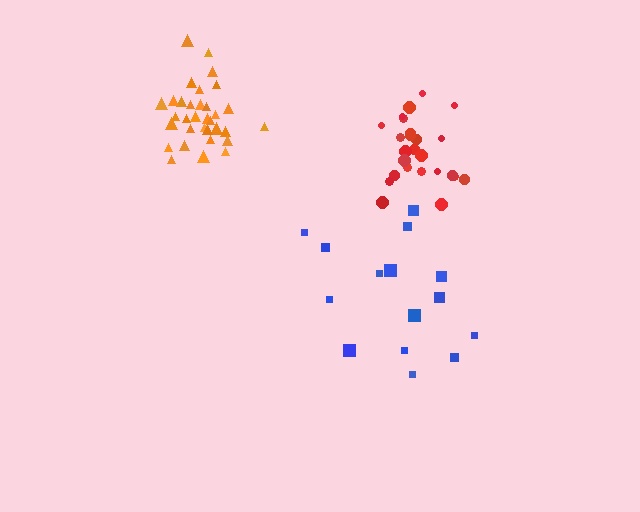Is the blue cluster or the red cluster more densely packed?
Red.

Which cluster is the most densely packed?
Orange.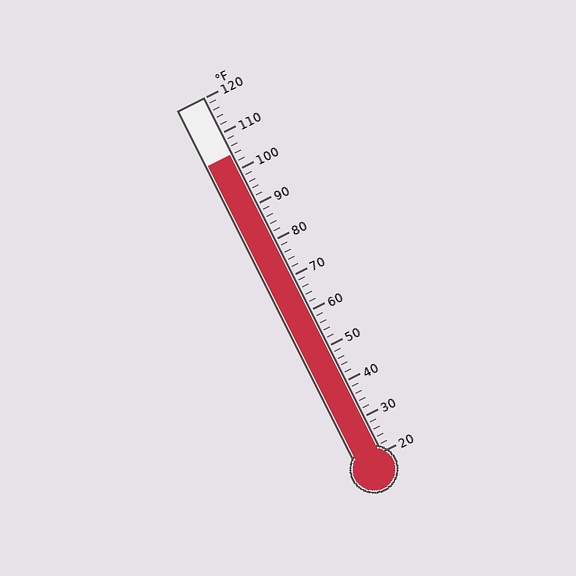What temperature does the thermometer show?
The thermometer shows approximately 104°F.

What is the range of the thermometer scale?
The thermometer scale ranges from 20°F to 120°F.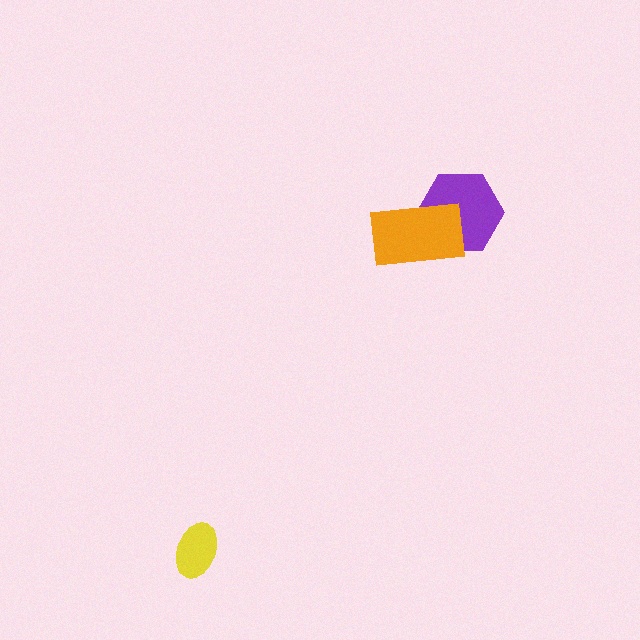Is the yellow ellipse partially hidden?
No, no other shape covers it.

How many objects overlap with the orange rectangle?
1 object overlaps with the orange rectangle.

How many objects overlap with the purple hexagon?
1 object overlaps with the purple hexagon.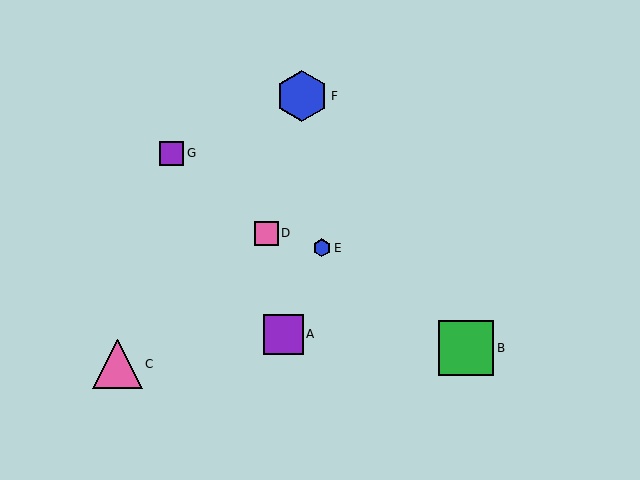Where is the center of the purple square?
The center of the purple square is at (171, 153).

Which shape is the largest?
The green square (labeled B) is the largest.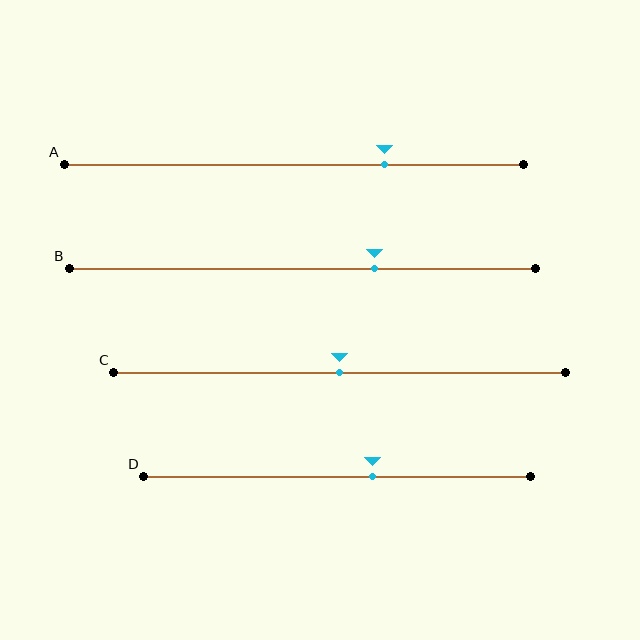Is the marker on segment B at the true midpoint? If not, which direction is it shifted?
No, the marker on segment B is shifted to the right by about 16% of the segment length.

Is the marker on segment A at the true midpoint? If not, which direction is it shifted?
No, the marker on segment A is shifted to the right by about 20% of the segment length.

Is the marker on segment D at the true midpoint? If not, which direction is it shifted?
No, the marker on segment D is shifted to the right by about 9% of the segment length.